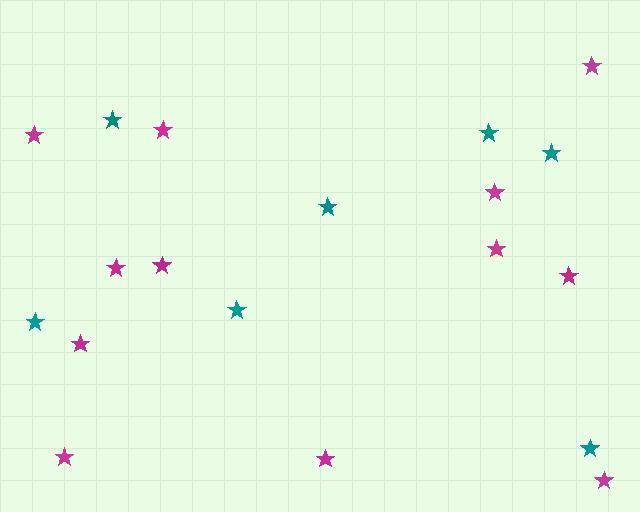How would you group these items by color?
There are 2 groups: one group of teal stars (7) and one group of magenta stars (12).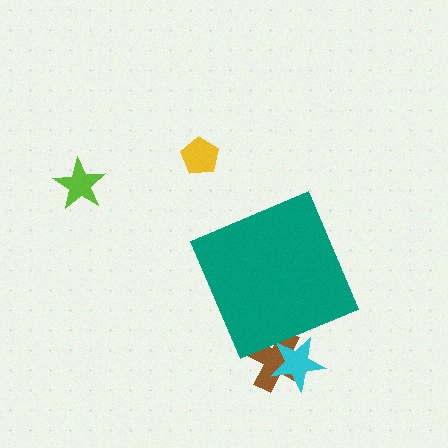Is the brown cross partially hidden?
Yes, the brown cross is partially hidden behind the teal diamond.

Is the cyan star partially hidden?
Yes, the cyan star is partially hidden behind the teal diamond.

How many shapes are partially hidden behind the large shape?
2 shapes are partially hidden.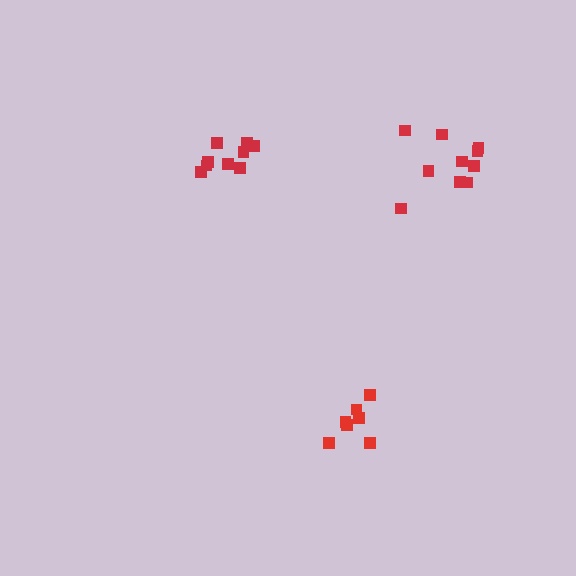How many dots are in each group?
Group 1: 10 dots, Group 2: 10 dots, Group 3: 7 dots (27 total).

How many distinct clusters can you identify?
There are 3 distinct clusters.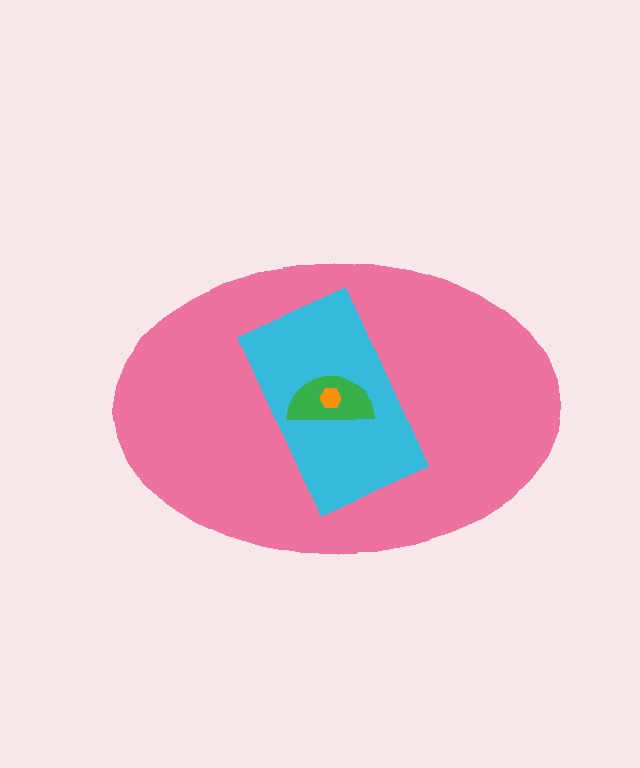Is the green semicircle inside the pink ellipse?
Yes.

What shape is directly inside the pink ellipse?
The cyan rectangle.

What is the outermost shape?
The pink ellipse.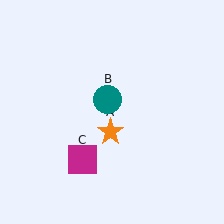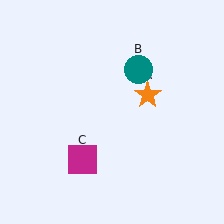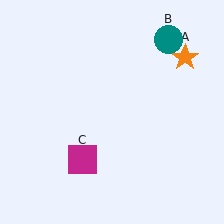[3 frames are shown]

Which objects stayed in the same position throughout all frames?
Magenta square (object C) remained stationary.